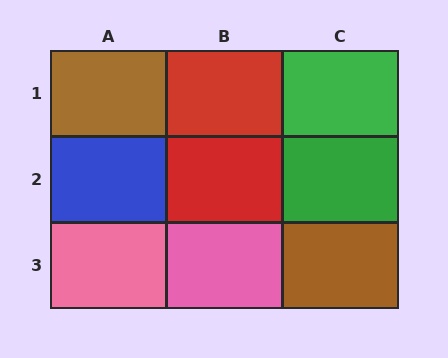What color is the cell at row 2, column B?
Red.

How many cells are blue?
1 cell is blue.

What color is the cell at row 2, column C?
Green.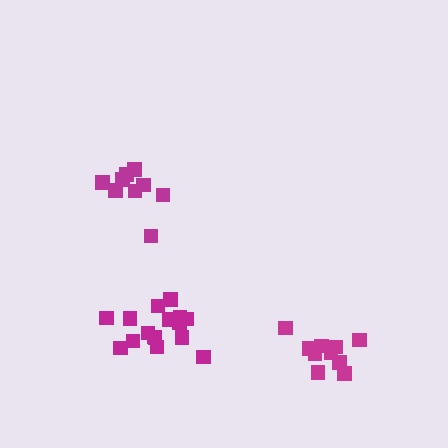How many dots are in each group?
Group 1: 16 dots, Group 2: 10 dots, Group 3: 10 dots (36 total).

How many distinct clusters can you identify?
There are 3 distinct clusters.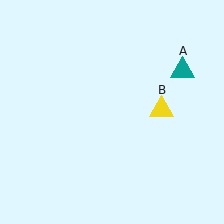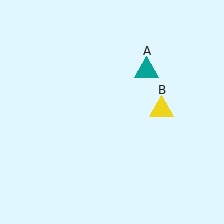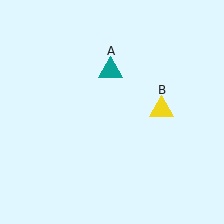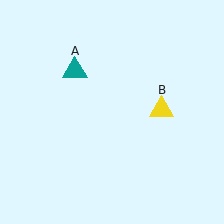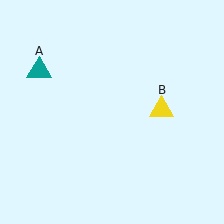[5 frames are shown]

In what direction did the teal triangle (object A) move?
The teal triangle (object A) moved left.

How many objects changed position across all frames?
1 object changed position: teal triangle (object A).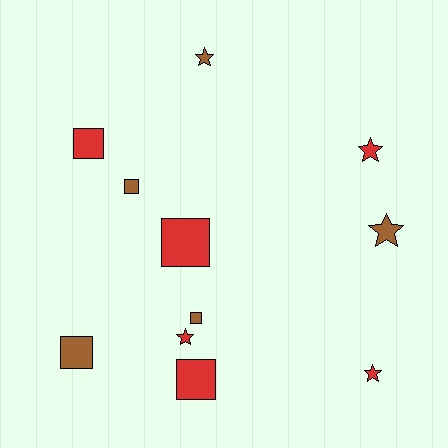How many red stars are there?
There are 3 red stars.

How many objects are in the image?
There are 11 objects.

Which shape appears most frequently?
Square, with 6 objects.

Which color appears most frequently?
Red, with 6 objects.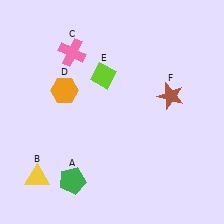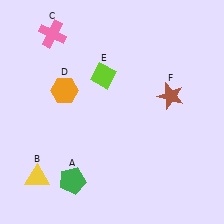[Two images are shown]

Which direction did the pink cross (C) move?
The pink cross (C) moved left.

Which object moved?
The pink cross (C) moved left.